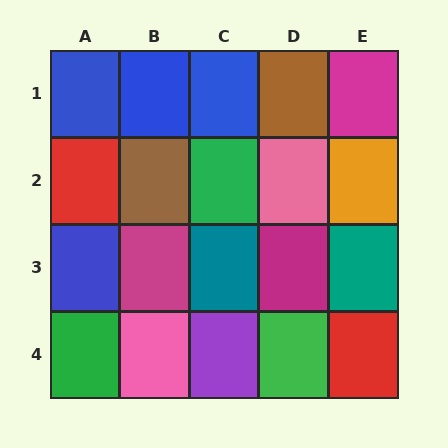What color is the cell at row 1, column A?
Blue.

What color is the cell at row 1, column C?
Blue.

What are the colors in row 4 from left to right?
Green, pink, purple, green, red.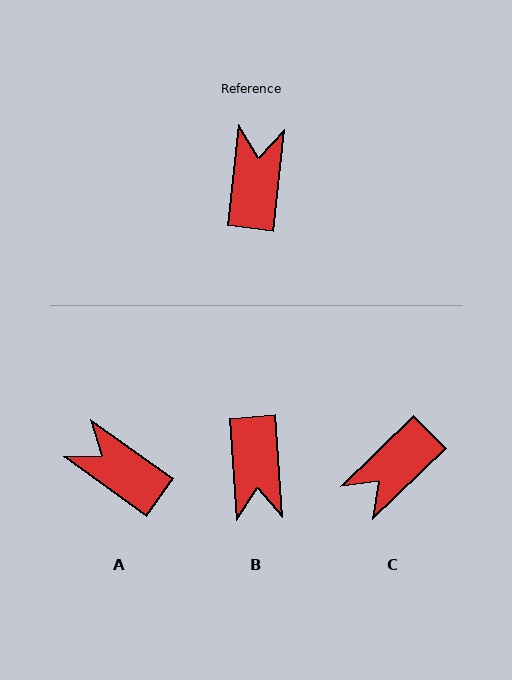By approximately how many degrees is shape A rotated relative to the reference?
Approximately 61 degrees counter-clockwise.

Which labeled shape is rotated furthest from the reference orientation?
B, about 170 degrees away.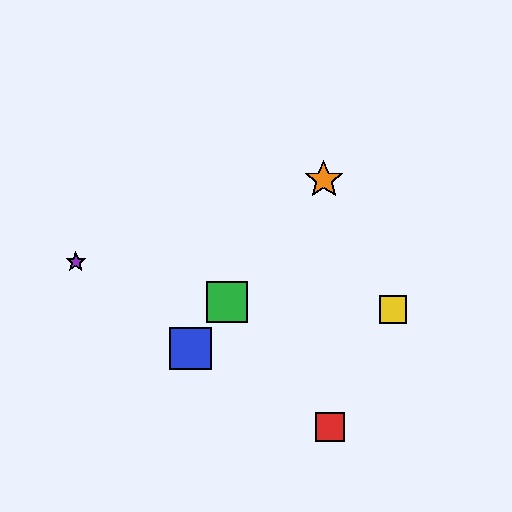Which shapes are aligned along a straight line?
The blue square, the green square, the orange star are aligned along a straight line.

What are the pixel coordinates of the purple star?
The purple star is at (76, 262).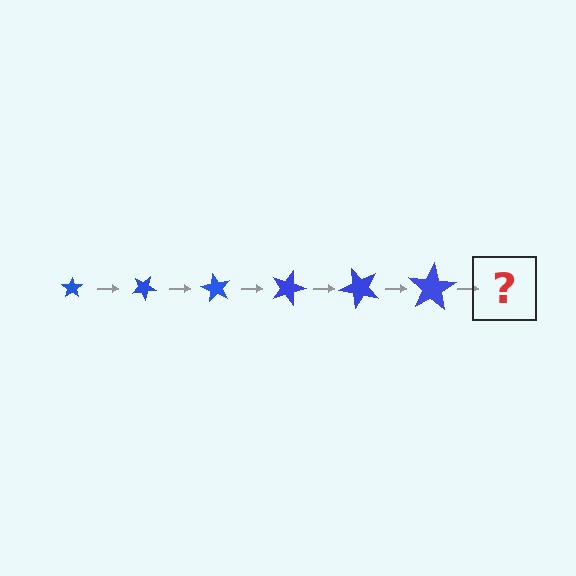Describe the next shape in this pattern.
It should be a star, larger than the previous one and rotated 180 degrees from the start.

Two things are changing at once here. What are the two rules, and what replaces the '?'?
The two rules are that the star grows larger each step and it rotates 30 degrees each step. The '?' should be a star, larger than the previous one and rotated 180 degrees from the start.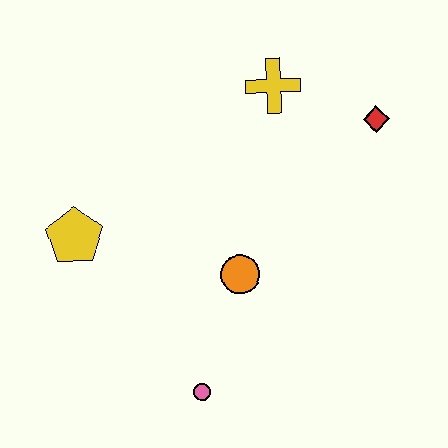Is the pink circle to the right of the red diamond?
No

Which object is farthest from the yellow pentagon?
The red diamond is farthest from the yellow pentagon.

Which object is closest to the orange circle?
The pink circle is closest to the orange circle.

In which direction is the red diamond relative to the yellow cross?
The red diamond is to the right of the yellow cross.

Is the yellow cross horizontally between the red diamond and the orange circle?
Yes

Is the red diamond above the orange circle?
Yes